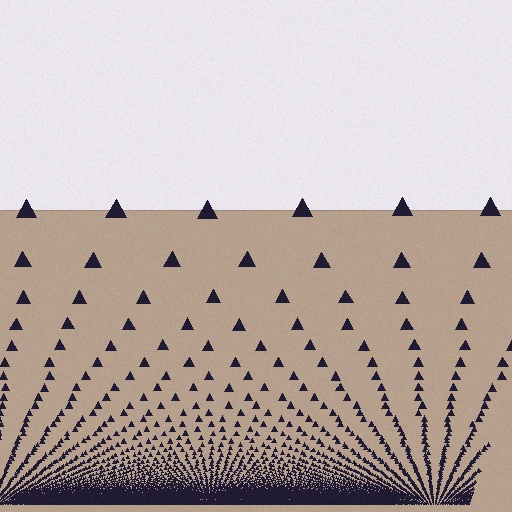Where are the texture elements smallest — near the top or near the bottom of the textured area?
Near the bottom.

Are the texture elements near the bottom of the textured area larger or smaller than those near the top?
Smaller. The gradient is inverted — elements near the bottom are smaller and denser.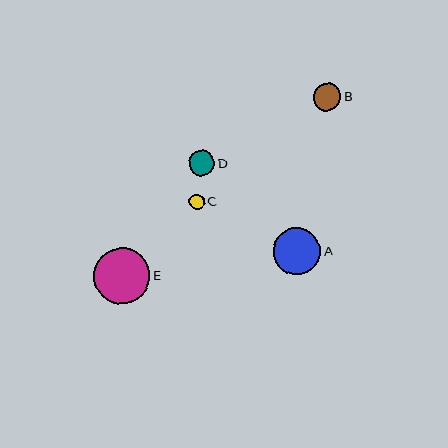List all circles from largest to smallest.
From largest to smallest: E, A, B, D, C.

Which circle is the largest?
Circle E is the largest with a size of approximately 56 pixels.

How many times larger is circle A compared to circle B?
Circle A is approximately 1.7 times the size of circle B.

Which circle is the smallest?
Circle C is the smallest with a size of approximately 15 pixels.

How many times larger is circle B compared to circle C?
Circle B is approximately 1.8 times the size of circle C.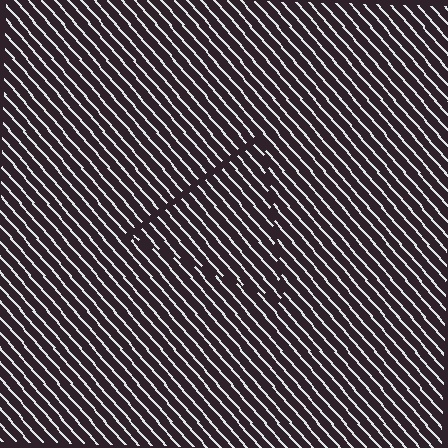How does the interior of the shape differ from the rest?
The interior of the shape contains the same grating, shifted by half a period — the contour is defined by the phase discontinuity where line-ends from the inner and outer gratings abut.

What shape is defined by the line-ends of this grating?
An illusory triangle. The interior of the shape contains the same grating, shifted by half a period — the contour is defined by the phase discontinuity where line-ends from the inner and outer gratings abut.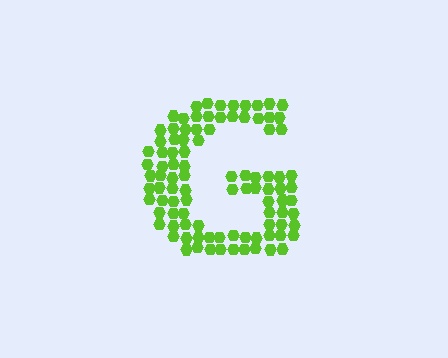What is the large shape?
The large shape is the letter G.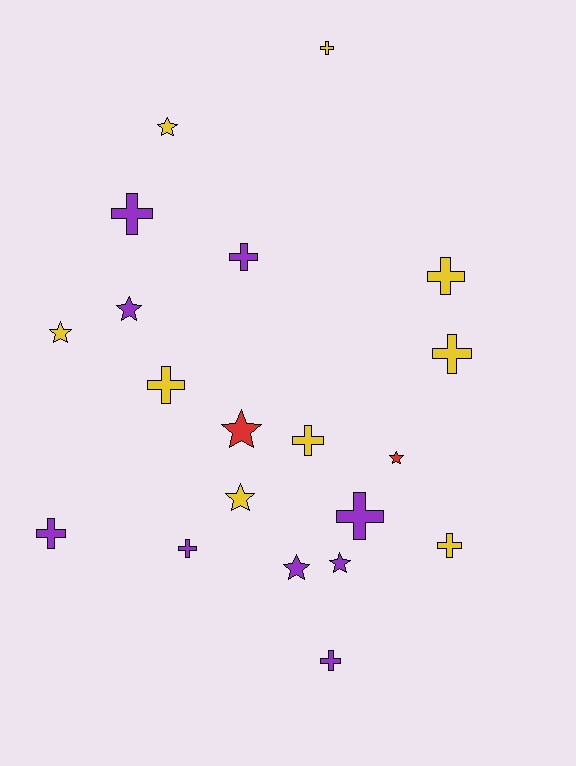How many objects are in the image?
There are 20 objects.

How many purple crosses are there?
There are 6 purple crosses.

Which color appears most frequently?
Yellow, with 9 objects.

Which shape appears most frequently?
Cross, with 12 objects.